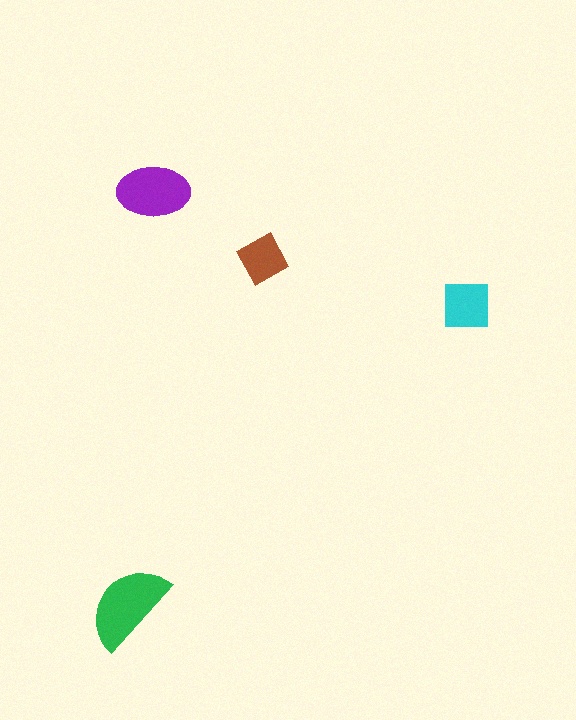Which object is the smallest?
The brown diamond.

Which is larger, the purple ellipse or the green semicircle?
The green semicircle.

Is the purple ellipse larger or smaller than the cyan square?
Larger.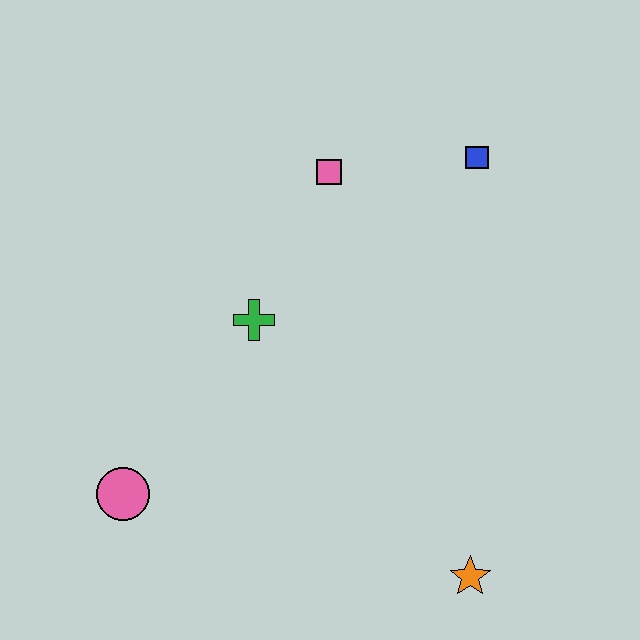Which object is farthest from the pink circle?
The blue square is farthest from the pink circle.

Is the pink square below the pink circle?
No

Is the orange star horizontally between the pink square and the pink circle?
No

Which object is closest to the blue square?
The pink square is closest to the blue square.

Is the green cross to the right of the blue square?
No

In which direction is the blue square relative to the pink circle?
The blue square is to the right of the pink circle.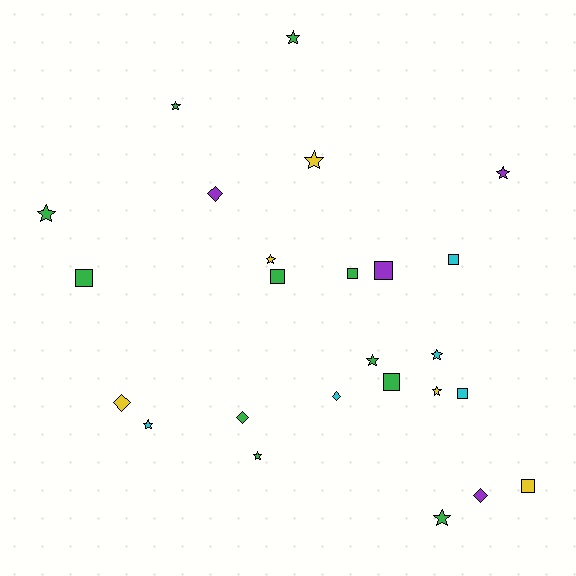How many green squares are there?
There are 4 green squares.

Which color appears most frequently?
Green, with 11 objects.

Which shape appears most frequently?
Star, with 12 objects.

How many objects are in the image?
There are 25 objects.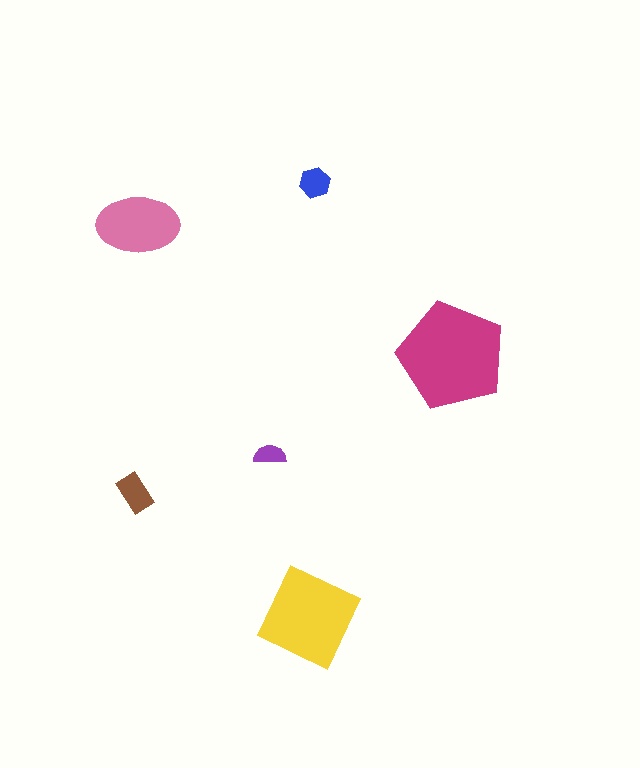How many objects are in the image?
There are 6 objects in the image.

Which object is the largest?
The magenta pentagon.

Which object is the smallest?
The purple semicircle.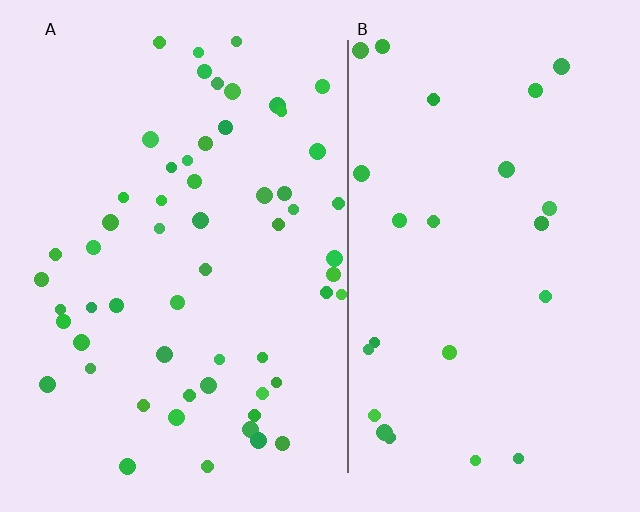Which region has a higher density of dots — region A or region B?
A (the left).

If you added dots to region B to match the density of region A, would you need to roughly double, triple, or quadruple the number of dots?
Approximately double.